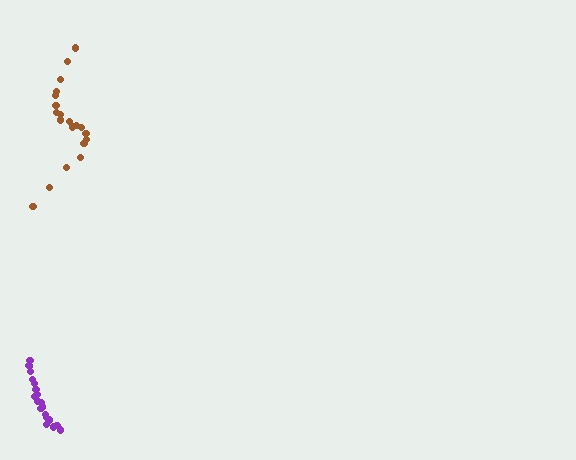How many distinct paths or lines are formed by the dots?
There are 2 distinct paths.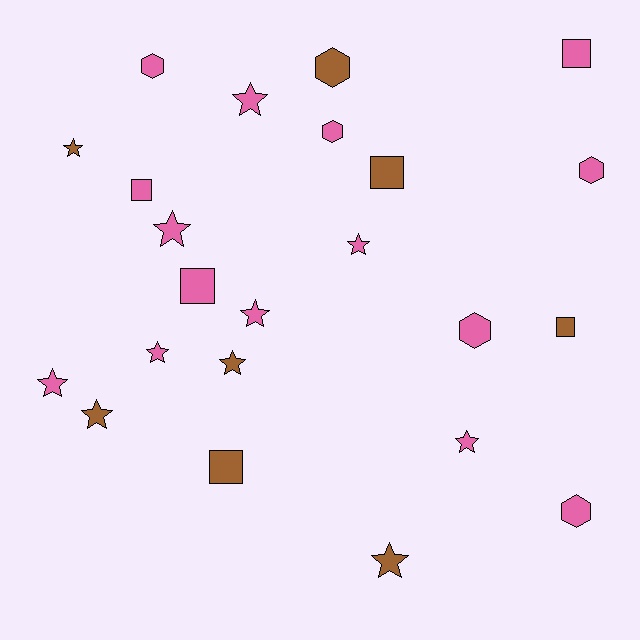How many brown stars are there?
There are 4 brown stars.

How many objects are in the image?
There are 23 objects.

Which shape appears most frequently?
Star, with 11 objects.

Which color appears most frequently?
Pink, with 15 objects.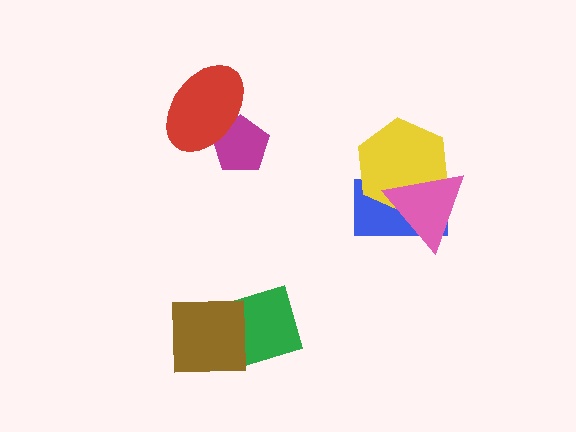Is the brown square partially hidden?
No, no other shape covers it.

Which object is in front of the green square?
The brown square is in front of the green square.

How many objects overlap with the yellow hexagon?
2 objects overlap with the yellow hexagon.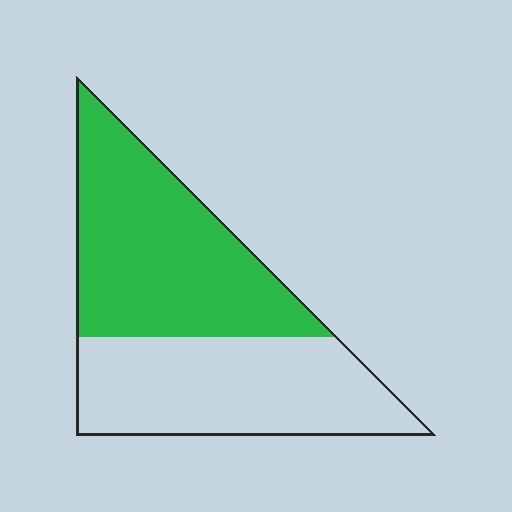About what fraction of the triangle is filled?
About one half (1/2).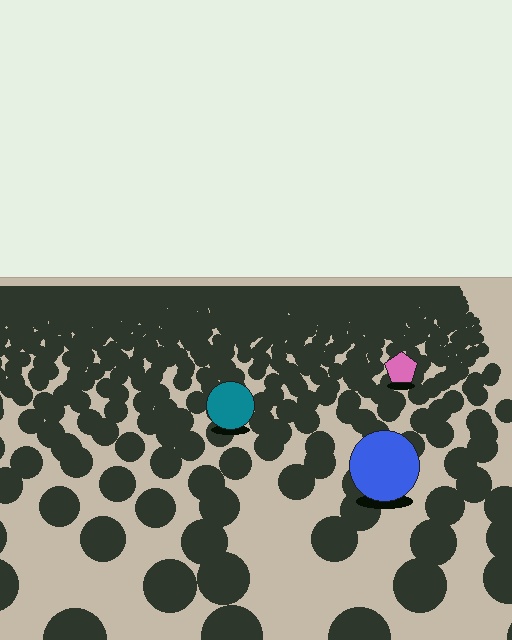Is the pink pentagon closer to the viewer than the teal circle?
No. The teal circle is closer — you can tell from the texture gradient: the ground texture is coarser near it.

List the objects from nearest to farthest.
From nearest to farthest: the blue circle, the teal circle, the pink pentagon.